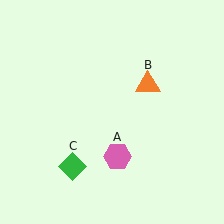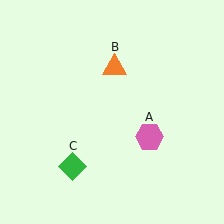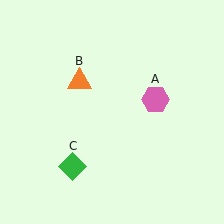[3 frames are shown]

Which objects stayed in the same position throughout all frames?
Green diamond (object C) remained stationary.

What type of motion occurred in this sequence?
The pink hexagon (object A), orange triangle (object B) rotated counterclockwise around the center of the scene.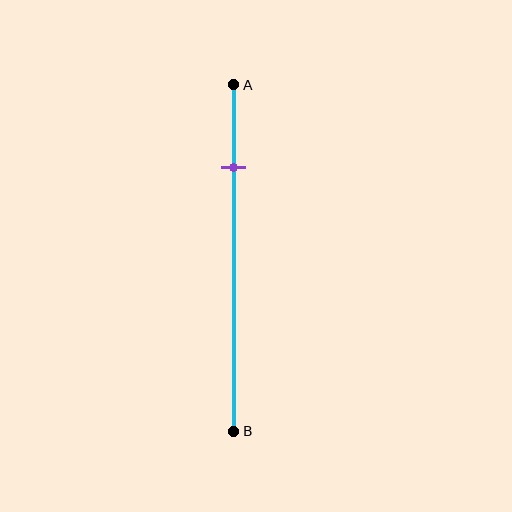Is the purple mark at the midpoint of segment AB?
No, the mark is at about 25% from A, not at the 50% midpoint.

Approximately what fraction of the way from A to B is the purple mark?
The purple mark is approximately 25% of the way from A to B.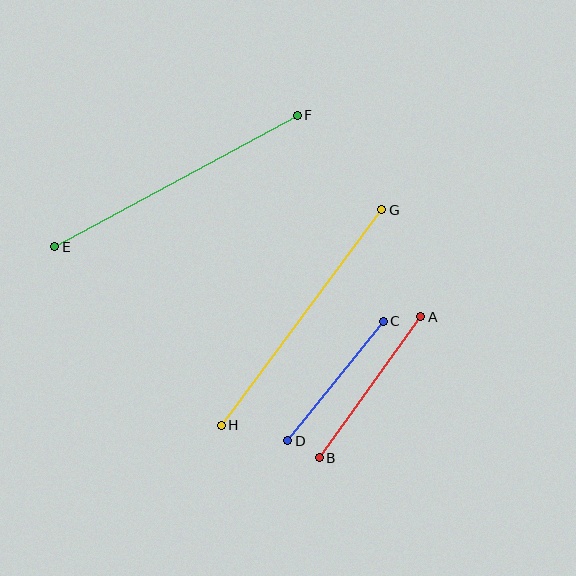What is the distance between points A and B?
The distance is approximately 174 pixels.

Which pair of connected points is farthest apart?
Points E and F are farthest apart.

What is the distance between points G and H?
The distance is approximately 269 pixels.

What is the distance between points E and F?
The distance is approximately 276 pixels.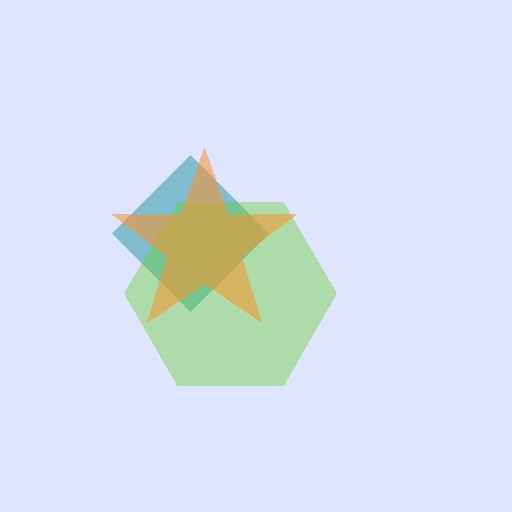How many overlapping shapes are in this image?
There are 3 overlapping shapes in the image.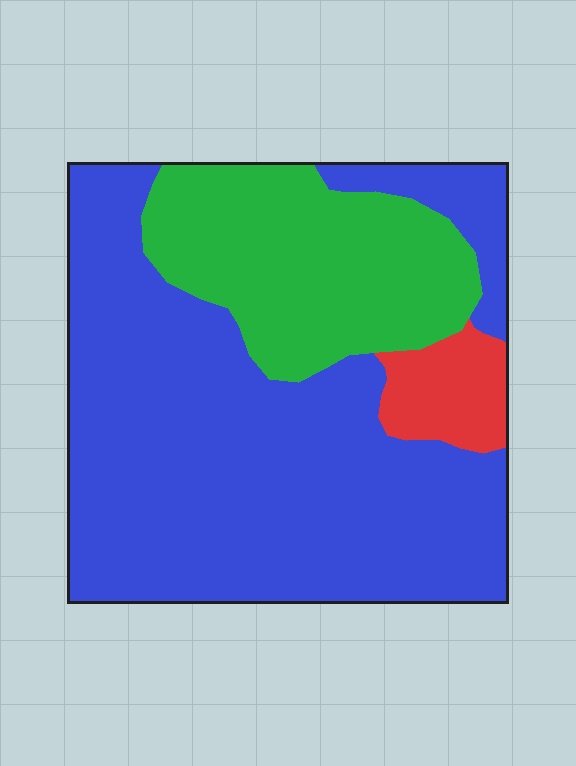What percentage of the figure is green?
Green takes up about one quarter (1/4) of the figure.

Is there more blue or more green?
Blue.